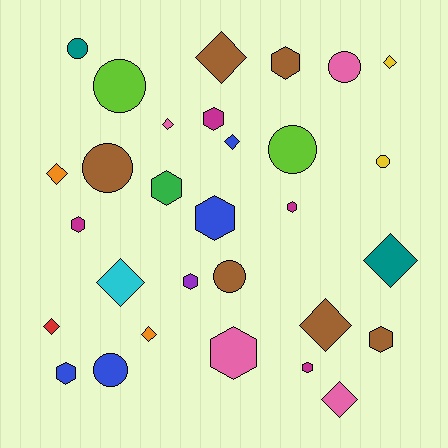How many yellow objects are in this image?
There are 2 yellow objects.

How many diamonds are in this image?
There are 11 diamonds.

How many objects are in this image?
There are 30 objects.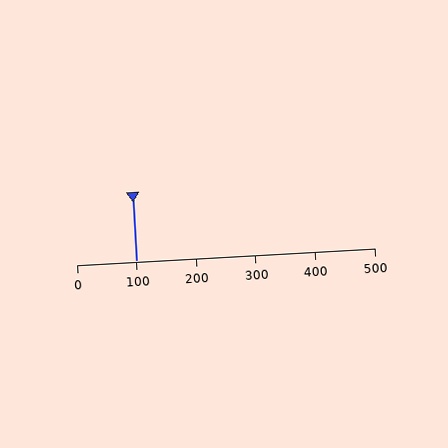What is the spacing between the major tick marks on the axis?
The major ticks are spaced 100 apart.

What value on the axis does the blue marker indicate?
The marker indicates approximately 100.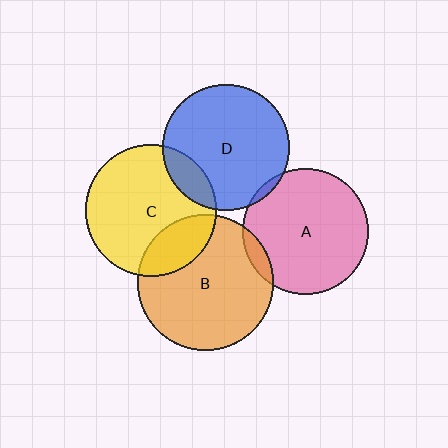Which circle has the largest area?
Circle B (orange).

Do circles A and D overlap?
Yes.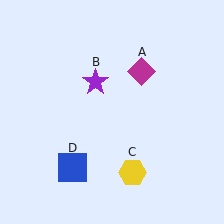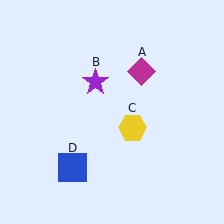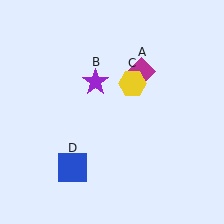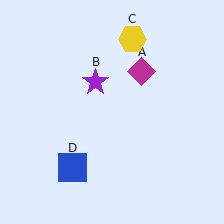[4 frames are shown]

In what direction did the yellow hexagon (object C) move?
The yellow hexagon (object C) moved up.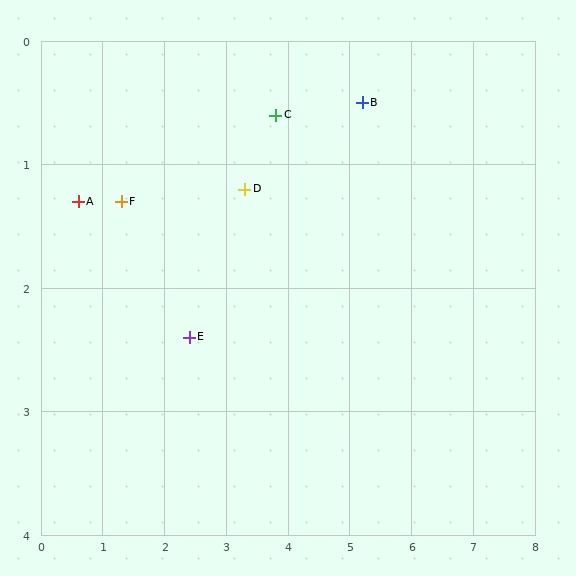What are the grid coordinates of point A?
Point A is at approximately (0.6, 1.3).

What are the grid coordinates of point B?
Point B is at approximately (5.2, 0.5).